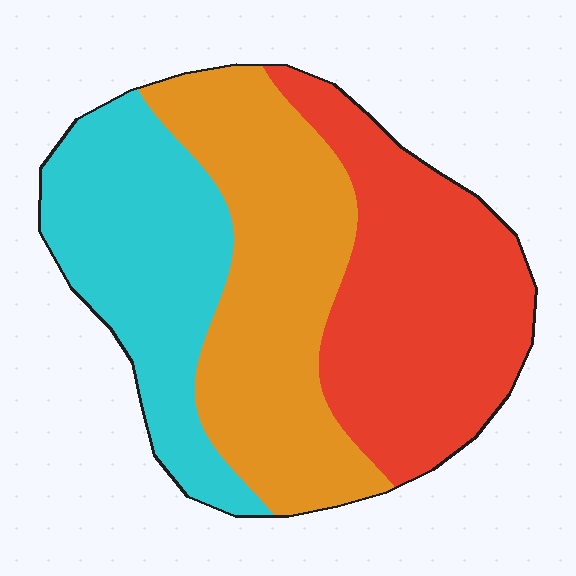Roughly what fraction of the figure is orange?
Orange covers 36% of the figure.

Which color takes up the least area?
Cyan, at roughly 30%.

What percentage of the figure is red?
Red takes up about one third (1/3) of the figure.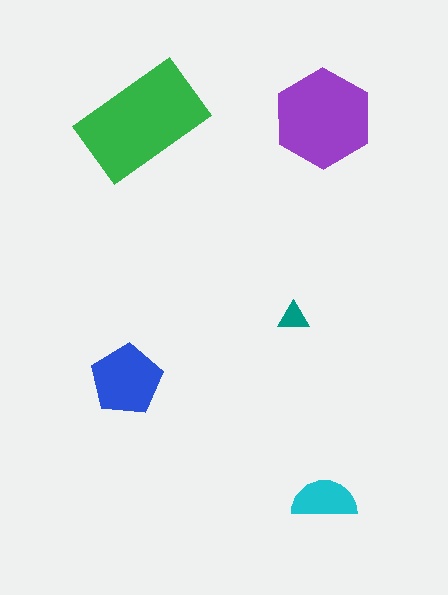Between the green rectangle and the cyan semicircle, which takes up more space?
The green rectangle.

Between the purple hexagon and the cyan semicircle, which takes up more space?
The purple hexagon.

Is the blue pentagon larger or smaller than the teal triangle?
Larger.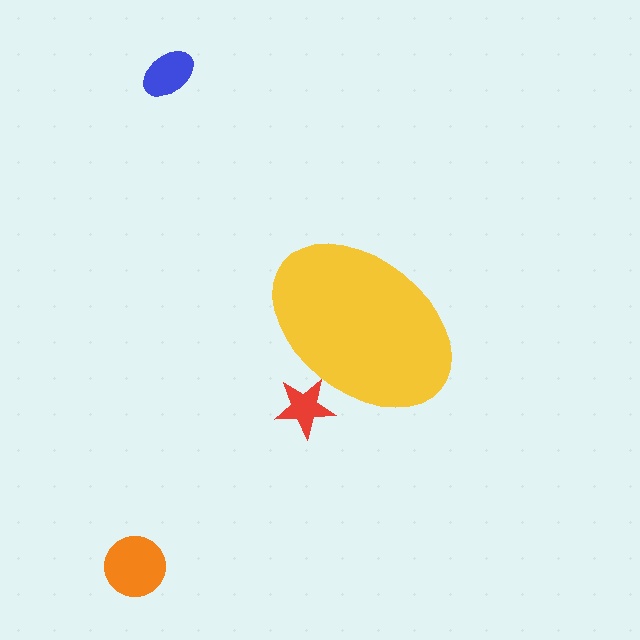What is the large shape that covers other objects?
A yellow ellipse.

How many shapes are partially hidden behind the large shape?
1 shape is partially hidden.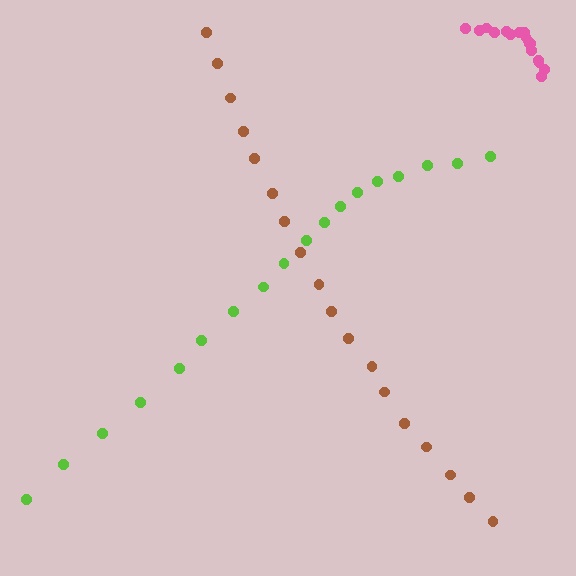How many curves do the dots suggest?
There are 3 distinct paths.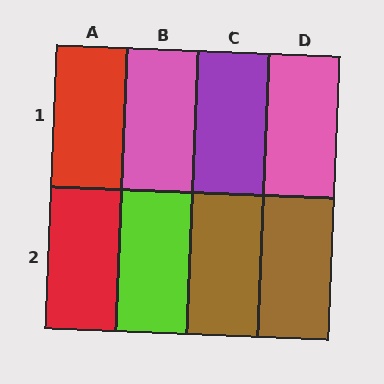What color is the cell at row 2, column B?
Lime.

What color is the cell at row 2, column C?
Brown.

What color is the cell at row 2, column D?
Brown.